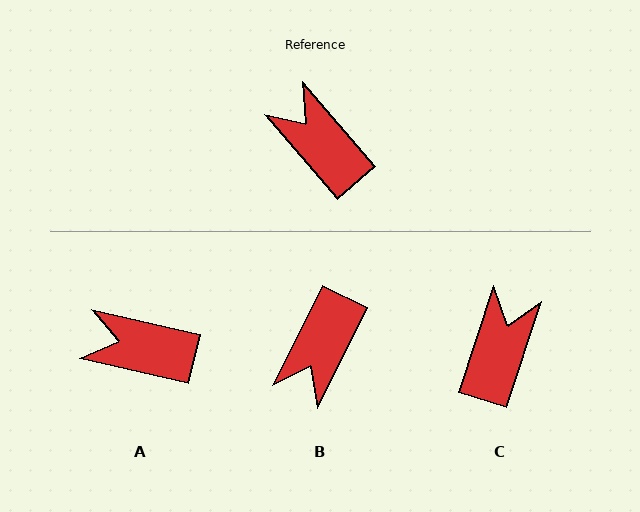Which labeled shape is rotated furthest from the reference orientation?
B, about 113 degrees away.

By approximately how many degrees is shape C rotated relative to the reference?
Approximately 59 degrees clockwise.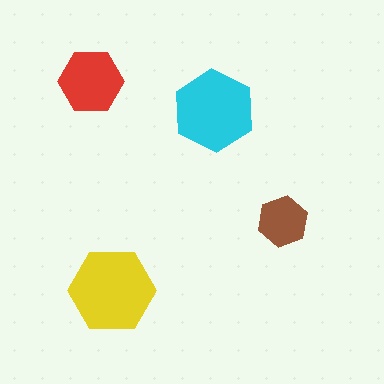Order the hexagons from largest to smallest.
the yellow one, the cyan one, the red one, the brown one.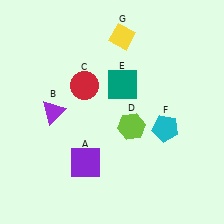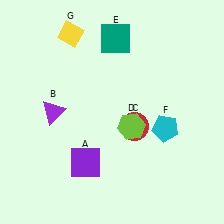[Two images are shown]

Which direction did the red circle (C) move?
The red circle (C) moved right.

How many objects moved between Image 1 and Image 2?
3 objects moved between the two images.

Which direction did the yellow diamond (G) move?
The yellow diamond (G) moved left.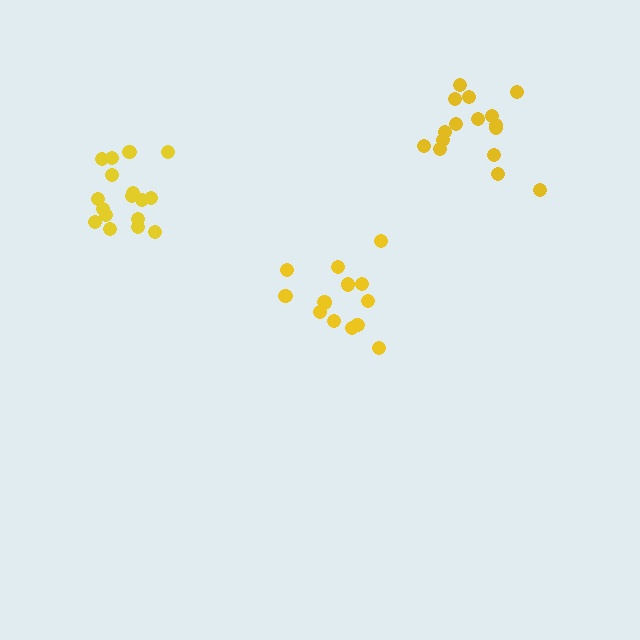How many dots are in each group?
Group 1: 14 dots, Group 2: 16 dots, Group 3: 17 dots (47 total).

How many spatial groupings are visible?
There are 3 spatial groupings.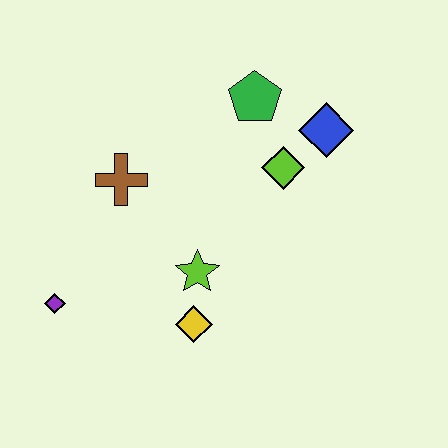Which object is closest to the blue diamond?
The lime diamond is closest to the blue diamond.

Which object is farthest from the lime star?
The blue diamond is farthest from the lime star.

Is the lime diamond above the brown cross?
Yes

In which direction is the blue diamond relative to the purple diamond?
The blue diamond is to the right of the purple diamond.